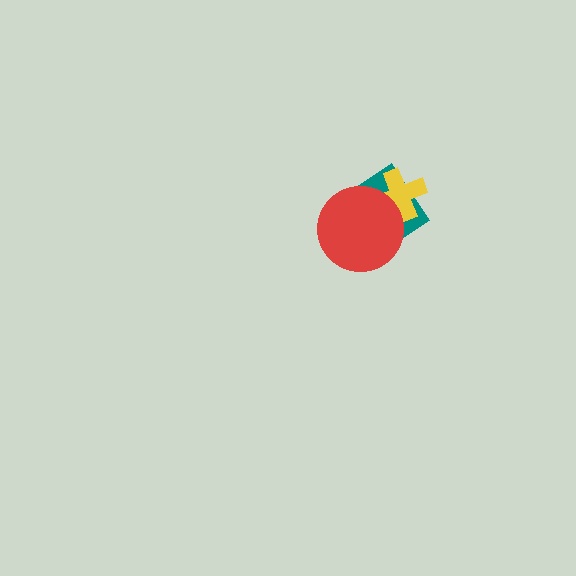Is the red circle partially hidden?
No, no other shape covers it.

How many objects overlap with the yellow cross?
2 objects overlap with the yellow cross.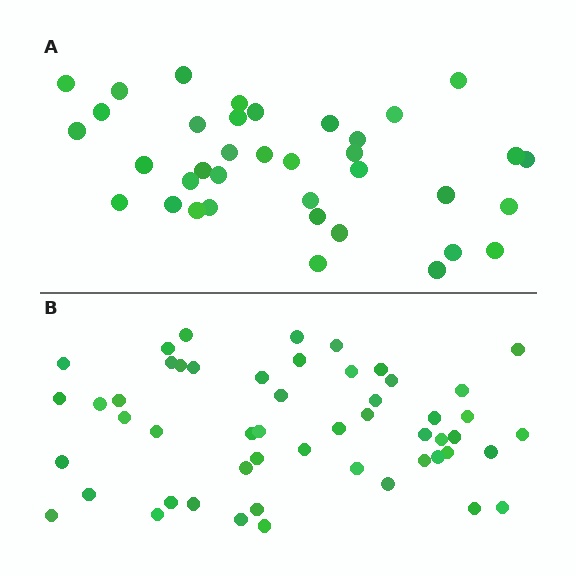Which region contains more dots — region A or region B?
Region B (the bottom region) has more dots.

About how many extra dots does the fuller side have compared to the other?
Region B has approximately 15 more dots than region A.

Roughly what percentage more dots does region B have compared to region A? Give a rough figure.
About 40% more.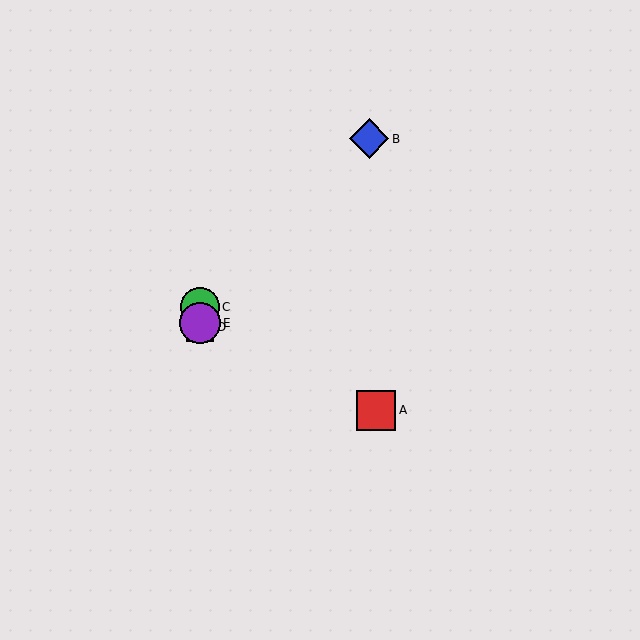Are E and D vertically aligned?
Yes, both are at x≈200.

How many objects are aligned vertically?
3 objects (C, D, E) are aligned vertically.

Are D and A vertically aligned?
No, D is at x≈200 and A is at x≈376.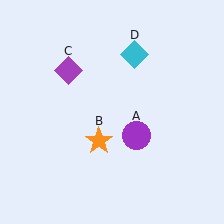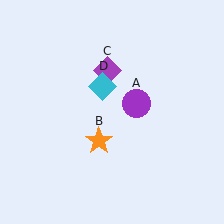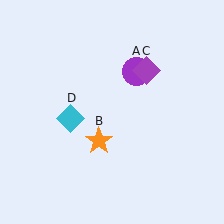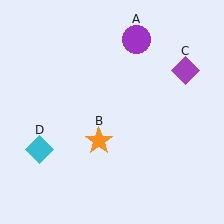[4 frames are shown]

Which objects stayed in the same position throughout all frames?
Orange star (object B) remained stationary.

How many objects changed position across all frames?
3 objects changed position: purple circle (object A), purple diamond (object C), cyan diamond (object D).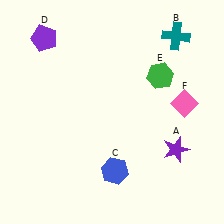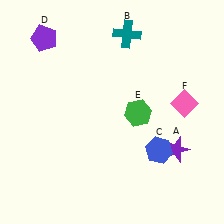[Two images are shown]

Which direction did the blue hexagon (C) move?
The blue hexagon (C) moved right.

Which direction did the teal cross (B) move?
The teal cross (B) moved left.